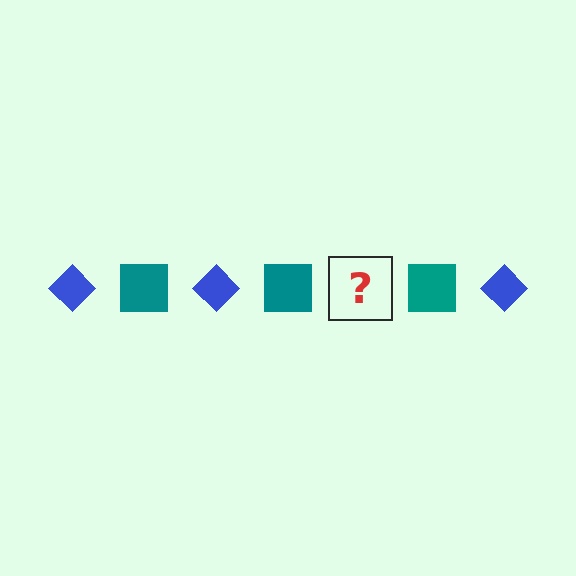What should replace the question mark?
The question mark should be replaced with a blue diamond.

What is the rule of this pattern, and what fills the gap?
The rule is that the pattern alternates between blue diamond and teal square. The gap should be filled with a blue diamond.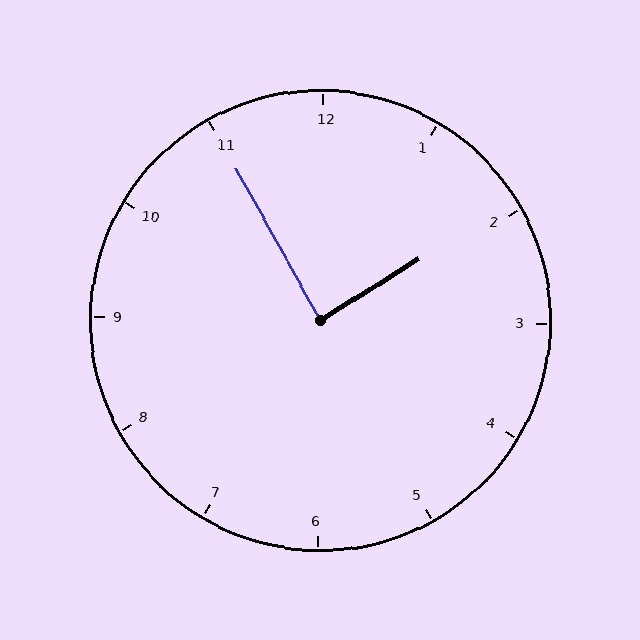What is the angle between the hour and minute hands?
Approximately 88 degrees.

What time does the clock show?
1:55.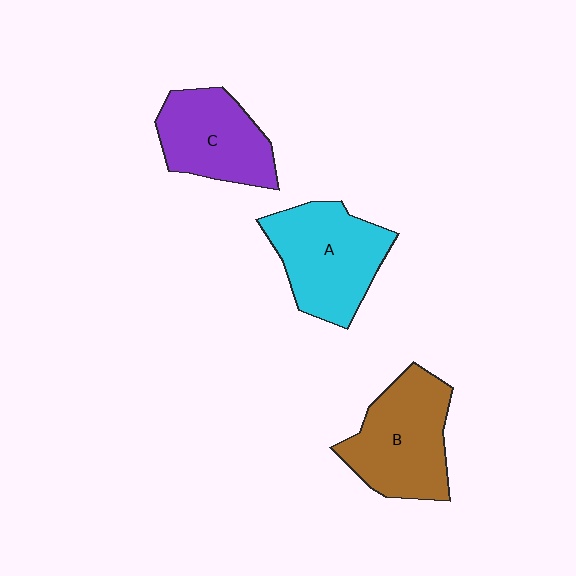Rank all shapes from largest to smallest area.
From largest to smallest: A (cyan), B (brown), C (purple).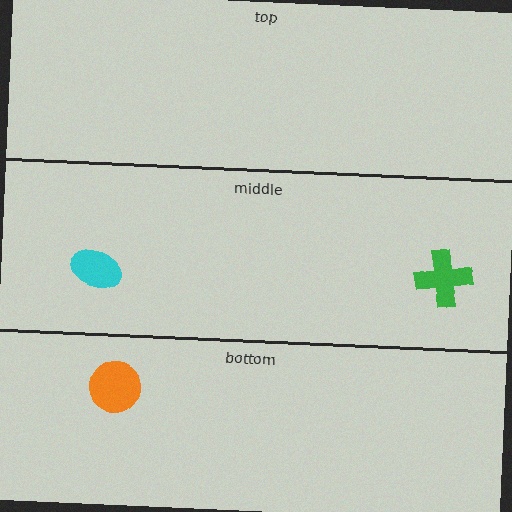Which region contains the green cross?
The middle region.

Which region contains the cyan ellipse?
The middle region.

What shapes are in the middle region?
The cyan ellipse, the green cross.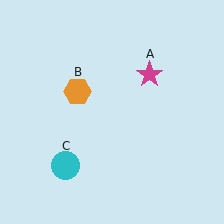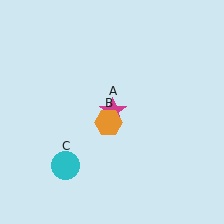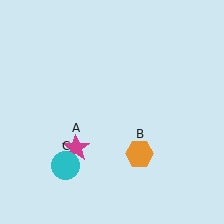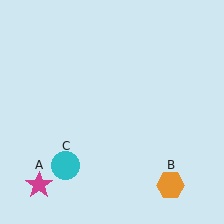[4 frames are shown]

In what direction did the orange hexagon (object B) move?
The orange hexagon (object B) moved down and to the right.